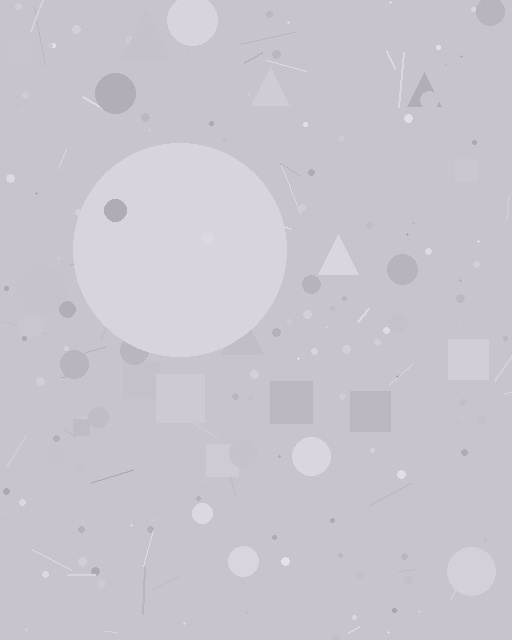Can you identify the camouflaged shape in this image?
The camouflaged shape is a circle.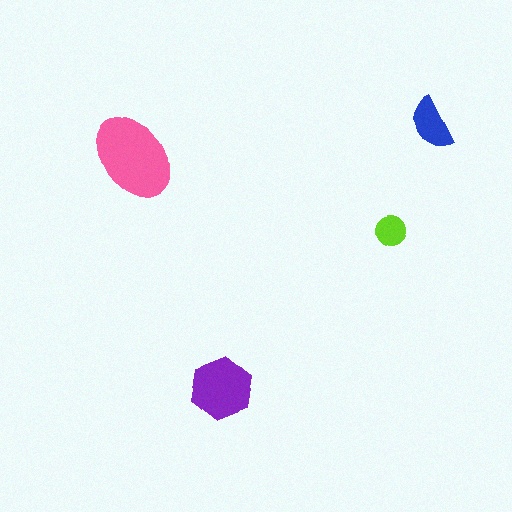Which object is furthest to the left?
The pink ellipse is leftmost.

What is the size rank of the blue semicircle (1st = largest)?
3rd.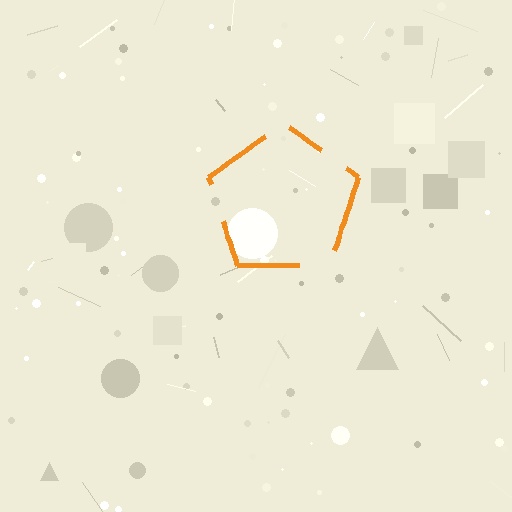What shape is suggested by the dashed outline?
The dashed outline suggests a pentagon.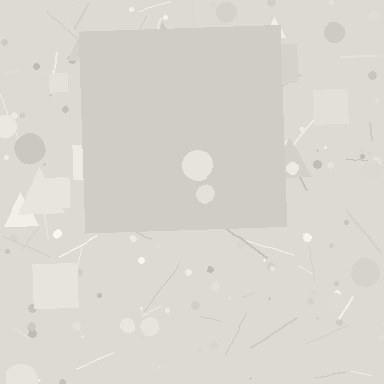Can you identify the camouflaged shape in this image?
The camouflaged shape is a square.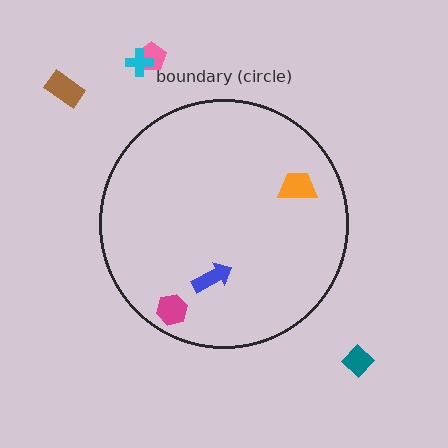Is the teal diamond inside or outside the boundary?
Outside.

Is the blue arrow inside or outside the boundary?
Inside.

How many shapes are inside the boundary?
3 inside, 4 outside.